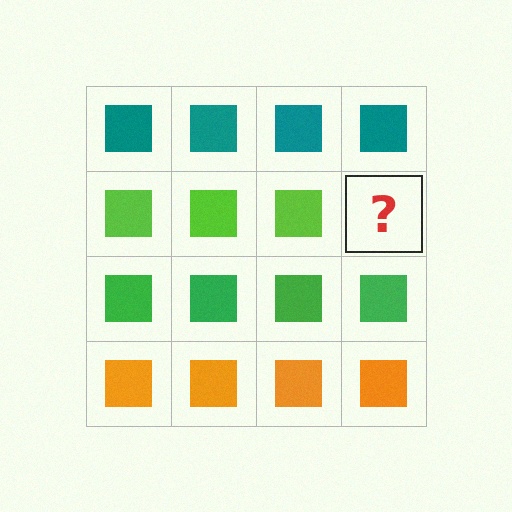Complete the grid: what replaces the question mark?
The question mark should be replaced with a lime square.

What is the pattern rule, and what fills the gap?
The rule is that each row has a consistent color. The gap should be filled with a lime square.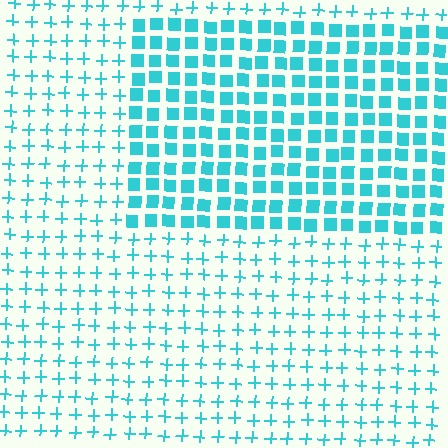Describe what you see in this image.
The image is filled with small cyan elements arranged in a uniform grid. A rectangle-shaped region contains squares, while the surrounding area contains plus signs. The boundary is defined purely by the change in element shape.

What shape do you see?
I see a rectangle.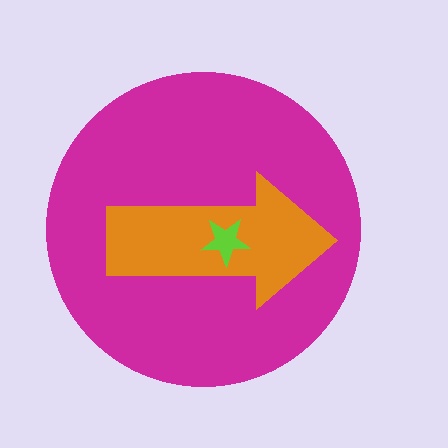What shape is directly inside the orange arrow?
The lime star.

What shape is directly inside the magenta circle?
The orange arrow.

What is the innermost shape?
The lime star.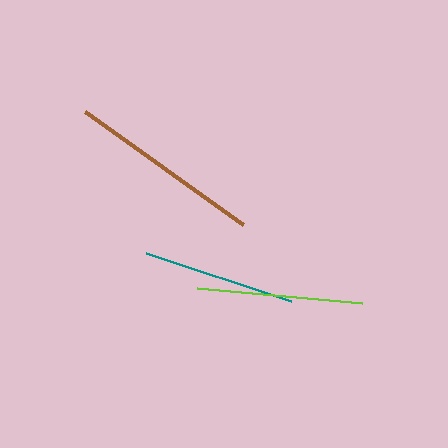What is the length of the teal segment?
The teal segment is approximately 153 pixels long.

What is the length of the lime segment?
The lime segment is approximately 165 pixels long.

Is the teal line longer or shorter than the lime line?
The lime line is longer than the teal line.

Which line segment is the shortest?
The teal line is the shortest at approximately 153 pixels.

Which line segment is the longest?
The brown line is the longest at approximately 195 pixels.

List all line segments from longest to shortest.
From longest to shortest: brown, lime, teal.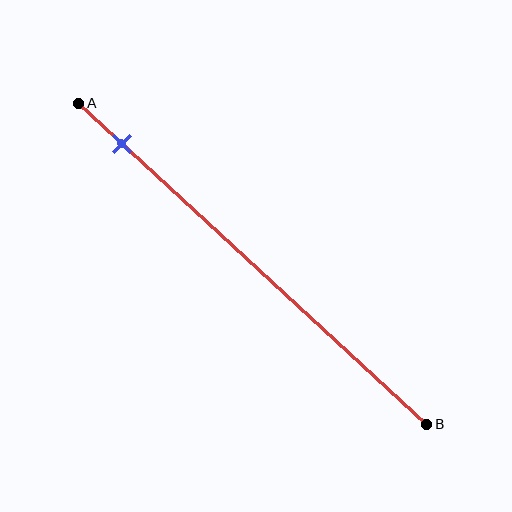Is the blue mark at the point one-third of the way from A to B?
No, the mark is at about 15% from A, not at the 33% one-third point.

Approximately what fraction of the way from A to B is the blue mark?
The blue mark is approximately 15% of the way from A to B.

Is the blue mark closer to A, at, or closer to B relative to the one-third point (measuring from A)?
The blue mark is closer to point A than the one-third point of segment AB.